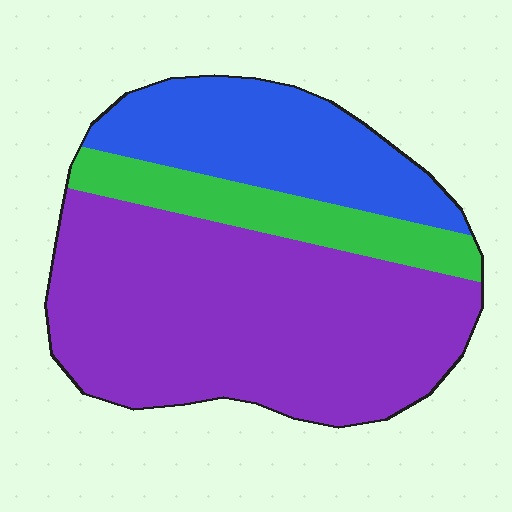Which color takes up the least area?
Green, at roughly 15%.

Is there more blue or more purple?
Purple.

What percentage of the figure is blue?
Blue takes up about one quarter (1/4) of the figure.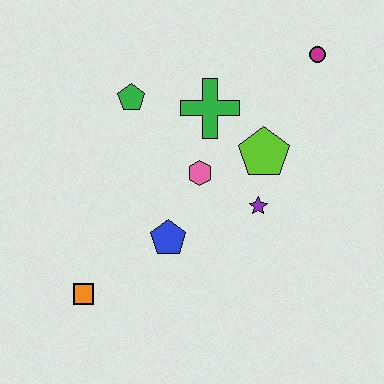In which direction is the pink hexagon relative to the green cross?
The pink hexagon is below the green cross.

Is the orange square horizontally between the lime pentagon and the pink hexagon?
No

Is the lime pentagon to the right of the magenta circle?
No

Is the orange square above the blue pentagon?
No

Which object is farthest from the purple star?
The orange square is farthest from the purple star.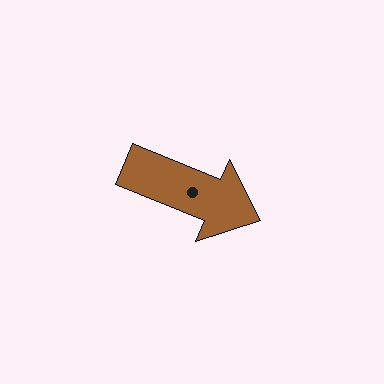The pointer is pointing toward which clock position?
Roughly 4 o'clock.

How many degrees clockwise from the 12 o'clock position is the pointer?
Approximately 112 degrees.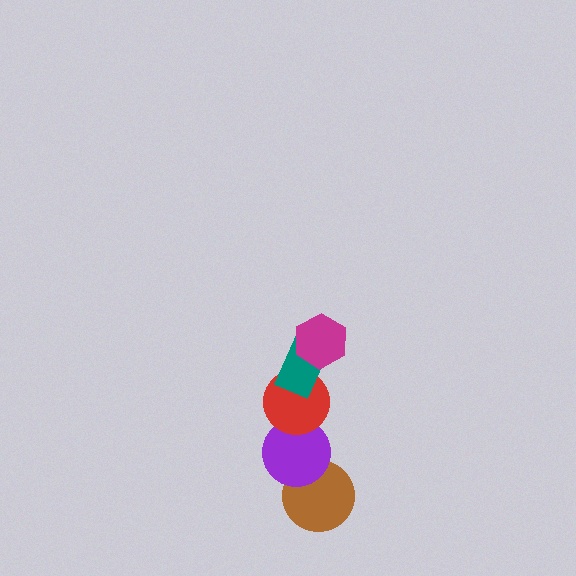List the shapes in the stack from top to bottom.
From top to bottom: the magenta hexagon, the teal rectangle, the red circle, the purple circle, the brown circle.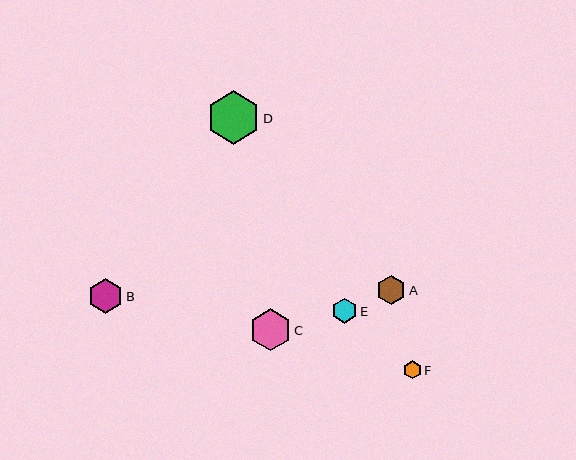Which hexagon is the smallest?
Hexagon F is the smallest with a size of approximately 18 pixels.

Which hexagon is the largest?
Hexagon D is the largest with a size of approximately 53 pixels.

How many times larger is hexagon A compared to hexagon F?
Hexagon A is approximately 1.6 times the size of hexagon F.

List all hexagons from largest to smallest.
From largest to smallest: D, C, B, A, E, F.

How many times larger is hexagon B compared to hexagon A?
Hexagon B is approximately 1.2 times the size of hexagon A.